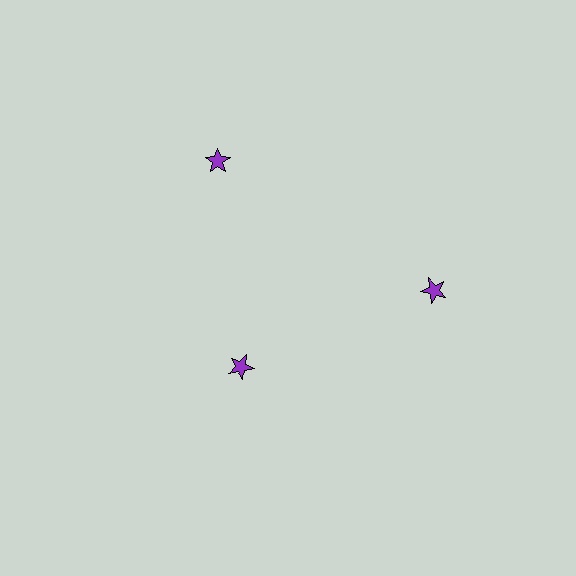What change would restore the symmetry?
The symmetry would be restored by moving it outward, back onto the ring so that all 3 stars sit at equal angles and equal distance from the center.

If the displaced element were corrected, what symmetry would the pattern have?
It would have 3-fold rotational symmetry — the pattern would map onto itself every 120 degrees.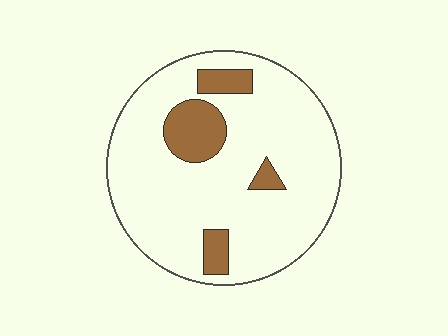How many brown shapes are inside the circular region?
4.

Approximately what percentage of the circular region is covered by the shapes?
Approximately 15%.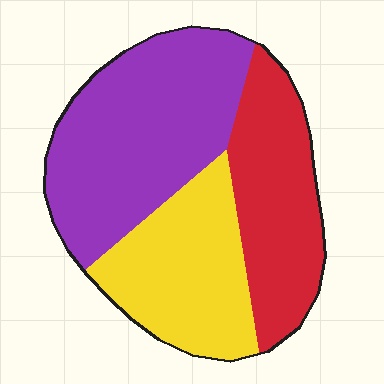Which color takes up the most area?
Purple, at roughly 45%.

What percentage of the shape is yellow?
Yellow covers 29% of the shape.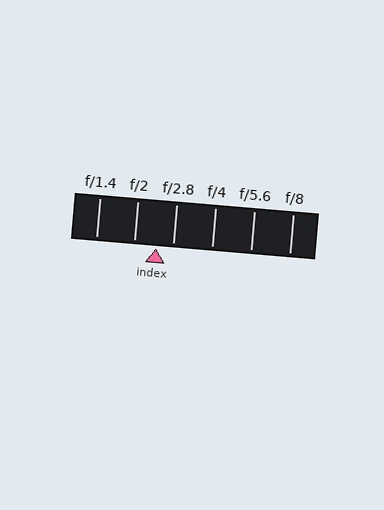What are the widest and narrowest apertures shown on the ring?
The widest aperture shown is f/1.4 and the narrowest is f/8.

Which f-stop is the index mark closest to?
The index mark is closest to f/2.8.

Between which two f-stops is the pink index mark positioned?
The index mark is between f/2 and f/2.8.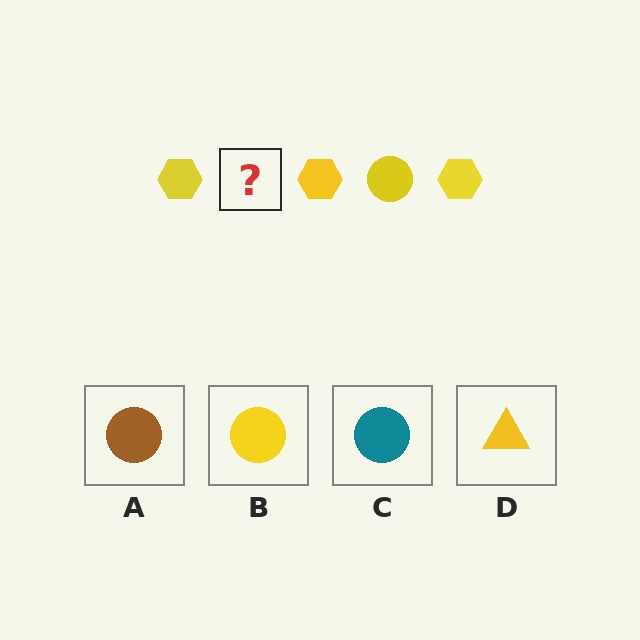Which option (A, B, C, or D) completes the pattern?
B.